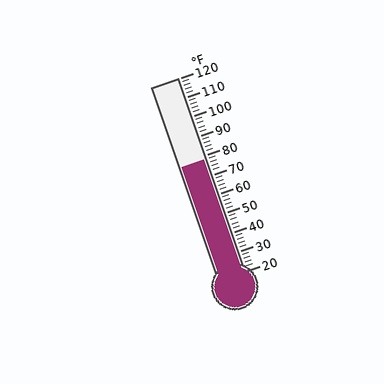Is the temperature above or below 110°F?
The temperature is below 110°F.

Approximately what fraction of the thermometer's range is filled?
The thermometer is filled to approximately 60% of its range.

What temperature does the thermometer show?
The thermometer shows approximately 78°F.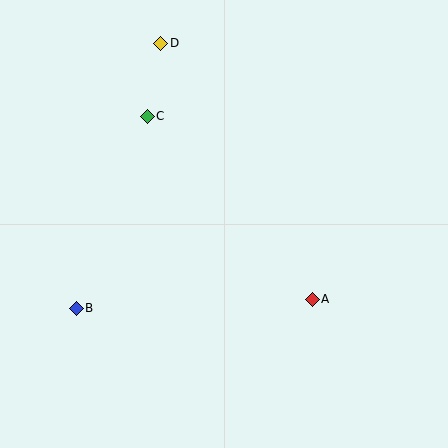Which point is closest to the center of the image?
Point A at (312, 299) is closest to the center.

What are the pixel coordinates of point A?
Point A is at (312, 299).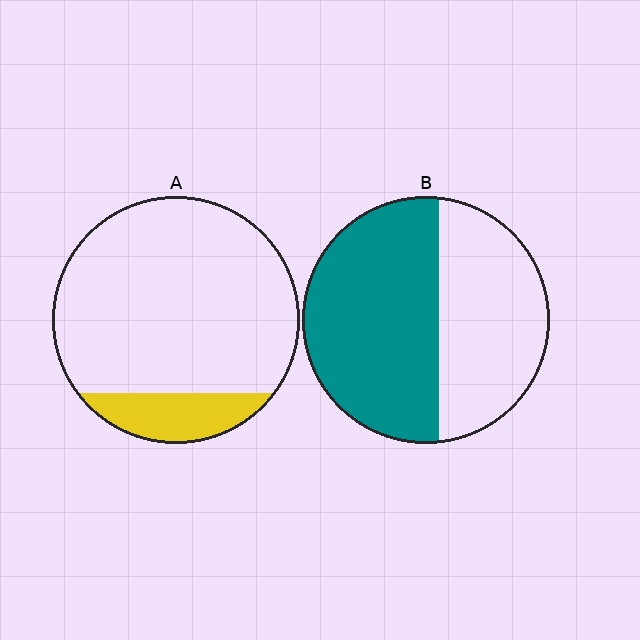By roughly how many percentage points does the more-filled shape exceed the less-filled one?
By roughly 40 percentage points (B over A).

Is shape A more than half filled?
No.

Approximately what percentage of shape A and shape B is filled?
A is approximately 15% and B is approximately 55%.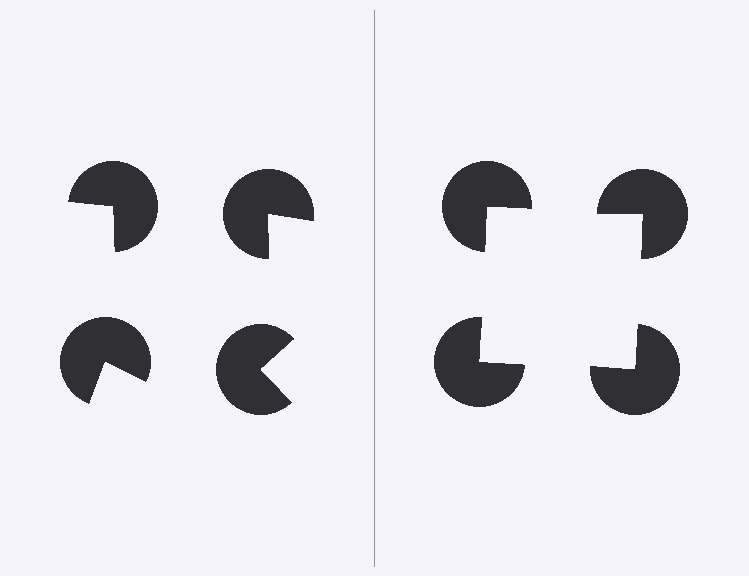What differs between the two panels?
The pac-man discs are positioned identically on both sides; only the wedge orientations differ. On the right they align to a square; on the left they are misaligned.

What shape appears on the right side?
An illusory square.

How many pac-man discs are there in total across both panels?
8 — 4 on each side.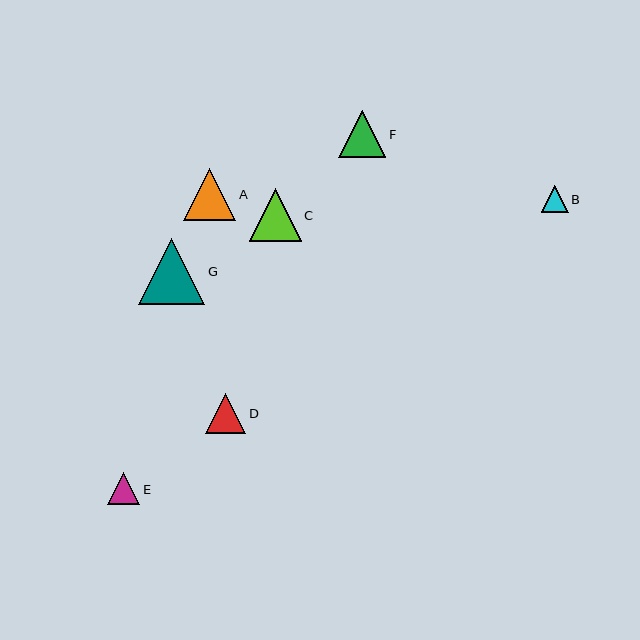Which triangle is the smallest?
Triangle B is the smallest with a size of approximately 27 pixels.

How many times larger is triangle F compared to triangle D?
Triangle F is approximately 1.2 times the size of triangle D.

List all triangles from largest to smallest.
From largest to smallest: G, C, A, F, D, E, B.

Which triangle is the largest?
Triangle G is the largest with a size of approximately 66 pixels.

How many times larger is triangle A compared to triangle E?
Triangle A is approximately 1.6 times the size of triangle E.